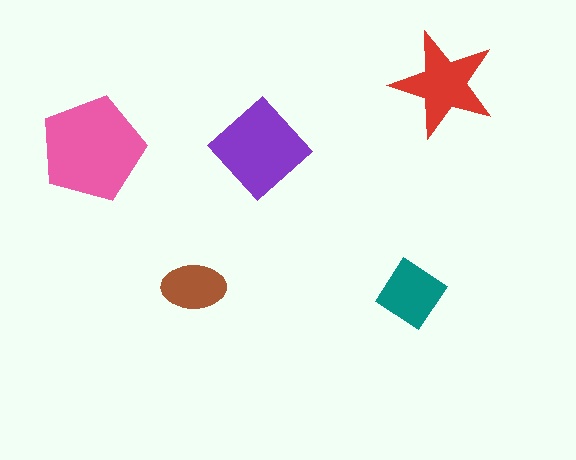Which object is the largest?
The pink pentagon.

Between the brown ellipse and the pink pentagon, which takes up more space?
The pink pentagon.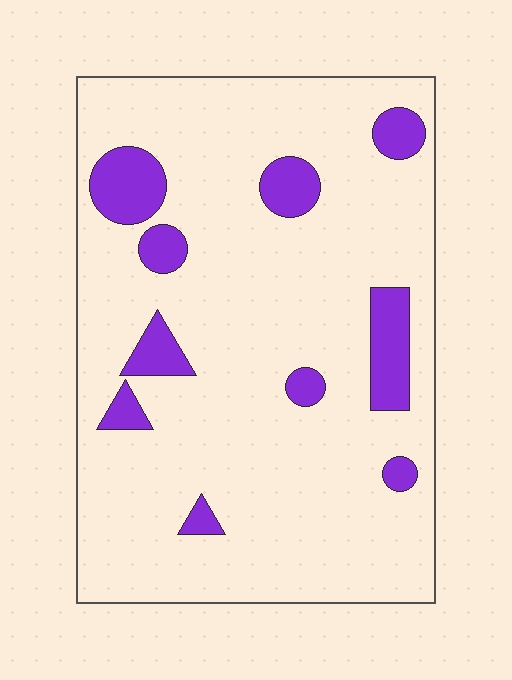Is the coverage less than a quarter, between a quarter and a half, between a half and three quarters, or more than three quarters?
Less than a quarter.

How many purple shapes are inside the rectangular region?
10.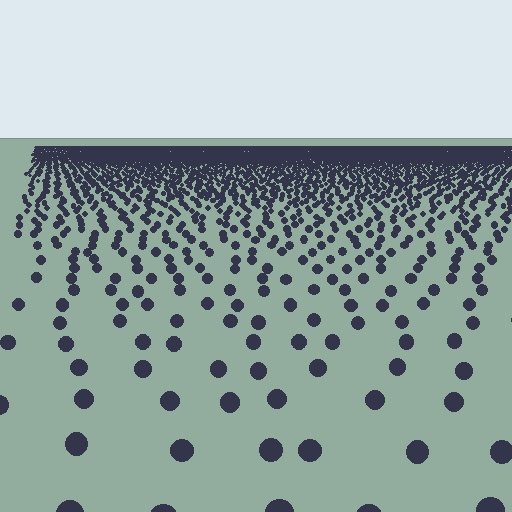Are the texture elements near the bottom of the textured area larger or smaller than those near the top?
Larger. Near the bottom, elements are closer to the viewer and appear at a bigger on-screen size.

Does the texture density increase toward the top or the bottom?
Density increases toward the top.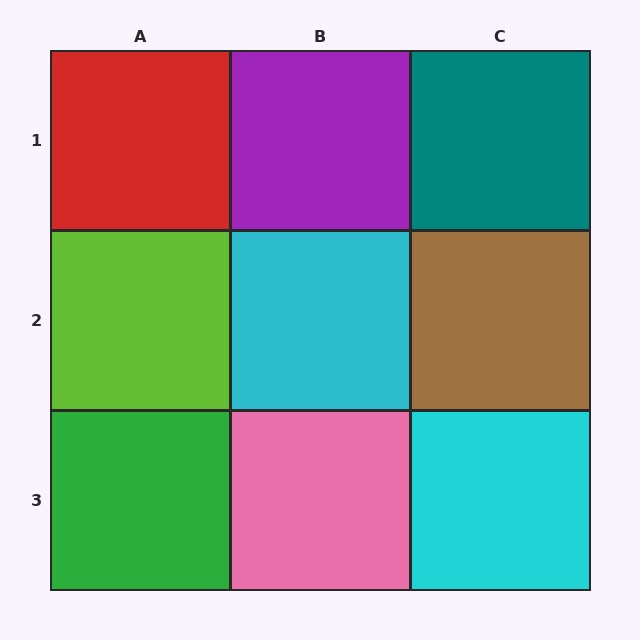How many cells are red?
1 cell is red.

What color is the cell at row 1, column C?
Teal.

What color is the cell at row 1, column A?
Red.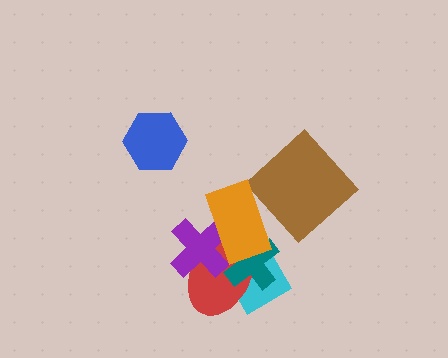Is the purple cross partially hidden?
Yes, it is partially covered by another shape.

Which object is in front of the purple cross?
The orange rectangle is in front of the purple cross.